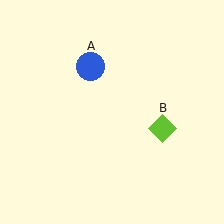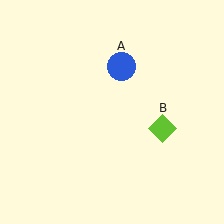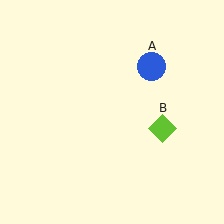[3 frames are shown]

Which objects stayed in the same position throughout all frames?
Lime diamond (object B) remained stationary.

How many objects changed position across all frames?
1 object changed position: blue circle (object A).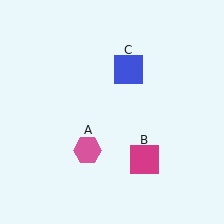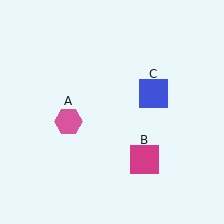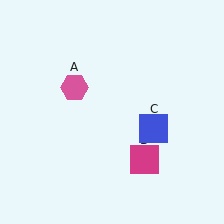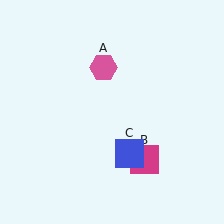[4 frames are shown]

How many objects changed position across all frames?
2 objects changed position: pink hexagon (object A), blue square (object C).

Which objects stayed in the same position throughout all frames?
Magenta square (object B) remained stationary.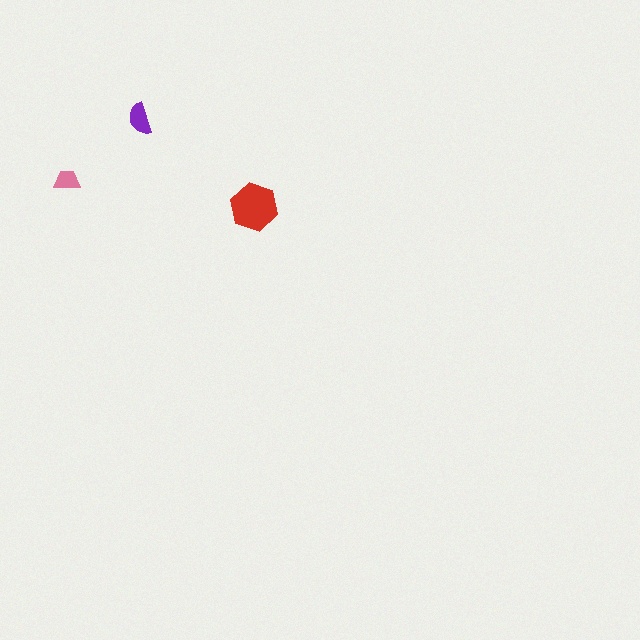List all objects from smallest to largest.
The pink trapezoid, the purple semicircle, the red hexagon.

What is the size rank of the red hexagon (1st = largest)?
1st.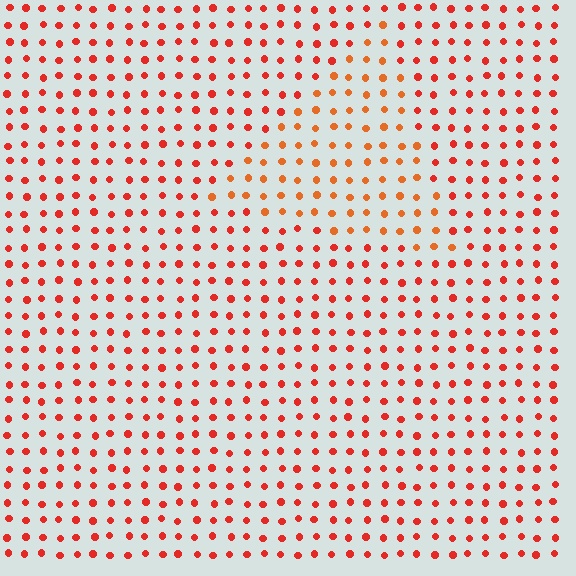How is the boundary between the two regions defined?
The boundary is defined purely by a slight shift in hue (about 21 degrees). Spacing, size, and orientation are identical on both sides.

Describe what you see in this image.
The image is filled with small red elements in a uniform arrangement. A triangle-shaped region is visible where the elements are tinted to a slightly different hue, forming a subtle color boundary.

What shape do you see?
I see a triangle.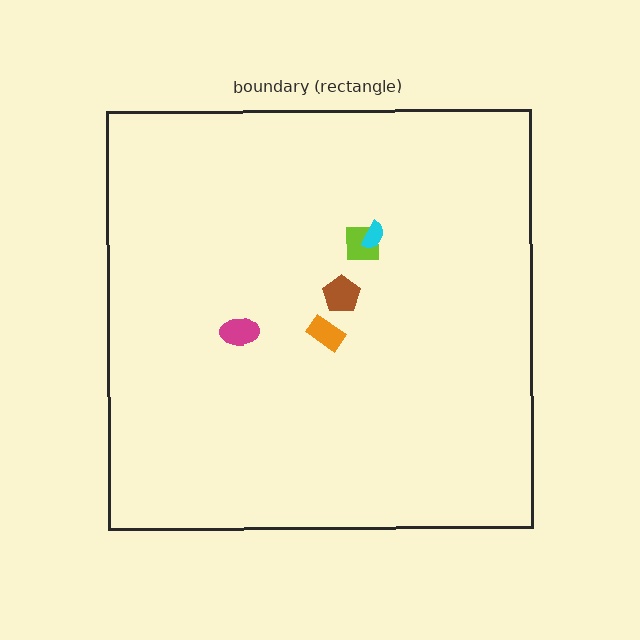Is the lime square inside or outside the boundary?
Inside.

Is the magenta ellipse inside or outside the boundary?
Inside.